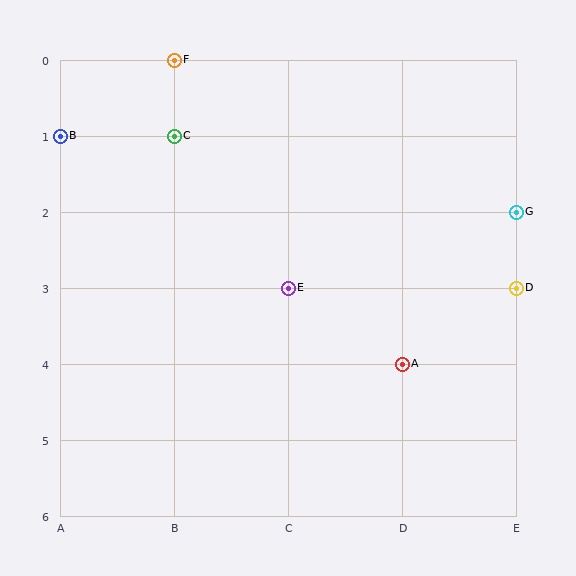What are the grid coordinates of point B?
Point B is at grid coordinates (A, 1).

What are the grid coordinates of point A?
Point A is at grid coordinates (D, 4).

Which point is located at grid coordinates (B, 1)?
Point C is at (B, 1).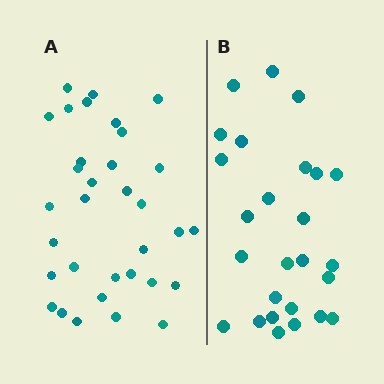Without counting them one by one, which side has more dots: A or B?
Region A (the left region) has more dots.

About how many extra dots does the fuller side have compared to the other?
Region A has roughly 8 or so more dots than region B.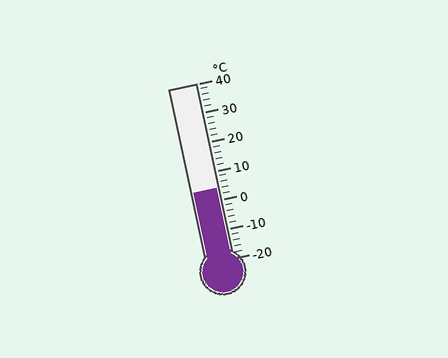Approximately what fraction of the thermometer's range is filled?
The thermometer is filled to approximately 40% of its range.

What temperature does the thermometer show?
The thermometer shows approximately 4°C.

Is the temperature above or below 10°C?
The temperature is below 10°C.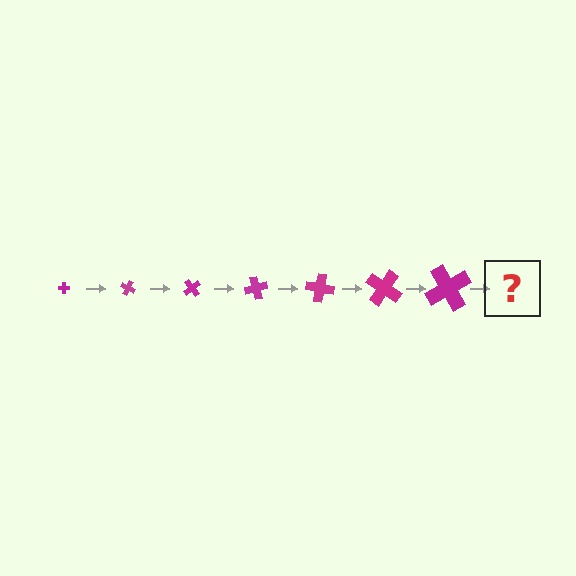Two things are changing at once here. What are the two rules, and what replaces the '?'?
The two rules are that the cross grows larger each step and it rotates 25 degrees each step. The '?' should be a cross, larger than the previous one and rotated 175 degrees from the start.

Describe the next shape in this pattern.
It should be a cross, larger than the previous one and rotated 175 degrees from the start.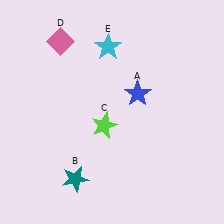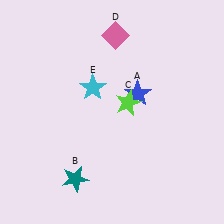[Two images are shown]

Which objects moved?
The objects that moved are: the lime star (C), the pink diamond (D), the cyan star (E).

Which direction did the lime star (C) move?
The lime star (C) moved right.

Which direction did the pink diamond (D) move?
The pink diamond (D) moved right.